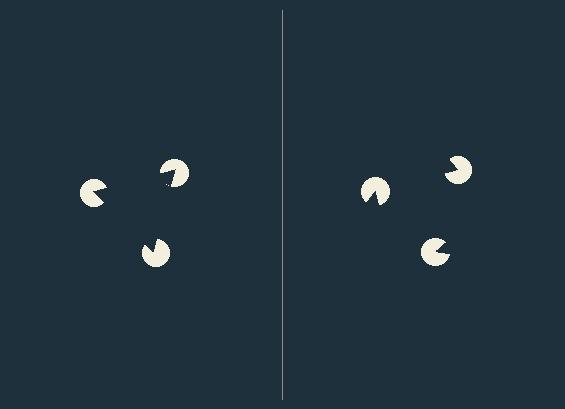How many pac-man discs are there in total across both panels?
6 — 3 on each side.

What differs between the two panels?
The pac-man discs are positioned identically on both sides; only the wedge orientations differ. On the left they align to a triangle; on the right they are misaligned.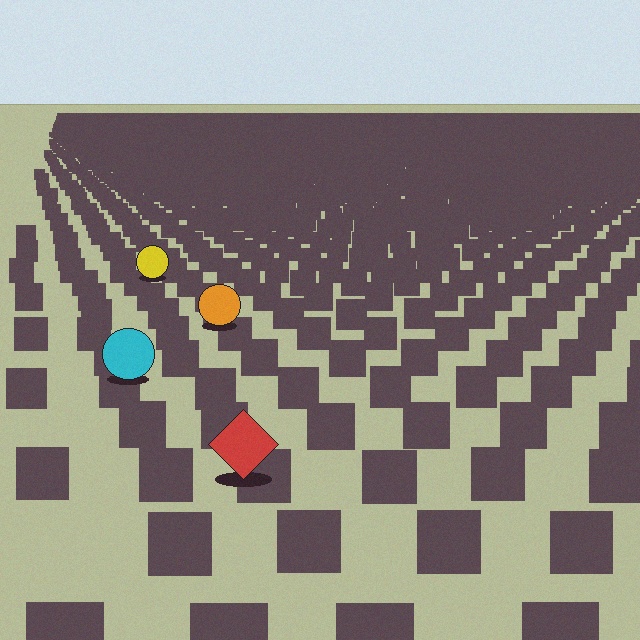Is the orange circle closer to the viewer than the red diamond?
No. The red diamond is closer — you can tell from the texture gradient: the ground texture is coarser near it.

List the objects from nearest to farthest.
From nearest to farthest: the red diamond, the cyan circle, the orange circle, the yellow circle.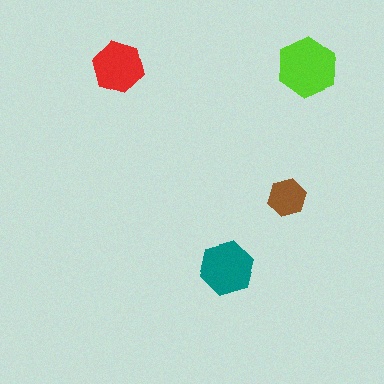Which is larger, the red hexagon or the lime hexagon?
The lime one.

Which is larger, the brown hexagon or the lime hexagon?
The lime one.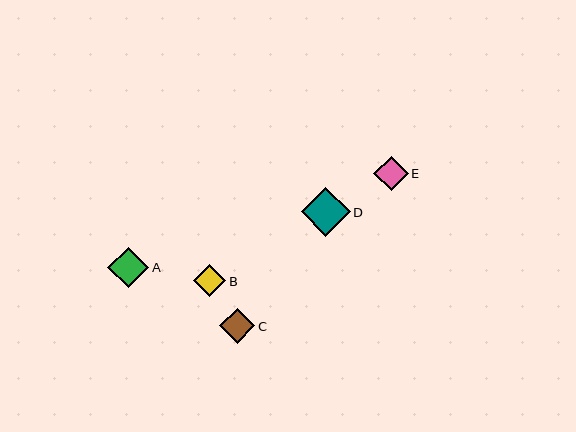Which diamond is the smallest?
Diamond B is the smallest with a size of approximately 33 pixels.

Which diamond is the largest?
Diamond D is the largest with a size of approximately 49 pixels.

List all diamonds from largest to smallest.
From largest to smallest: D, A, C, E, B.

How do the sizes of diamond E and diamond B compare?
Diamond E and diamond B are approximately the same size.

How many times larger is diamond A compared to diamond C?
Diamond A is approximately 1.2 times the size of diamond C.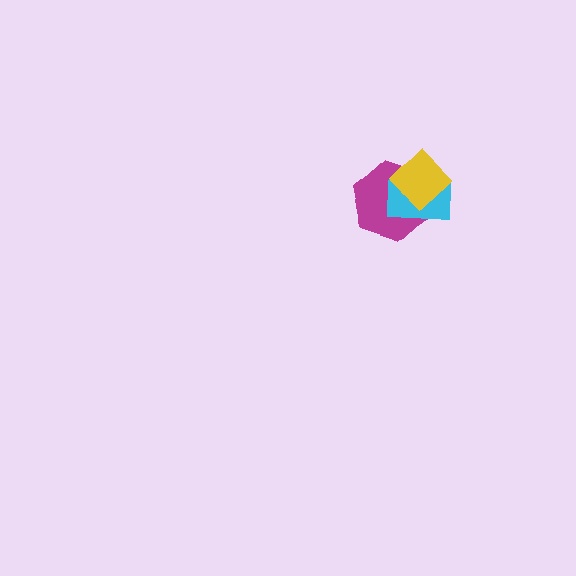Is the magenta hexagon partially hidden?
Yes, it is partially covered by another shape.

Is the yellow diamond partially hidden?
No, no other shape covers it.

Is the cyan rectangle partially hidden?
Yes, it is partially covered by another shape.